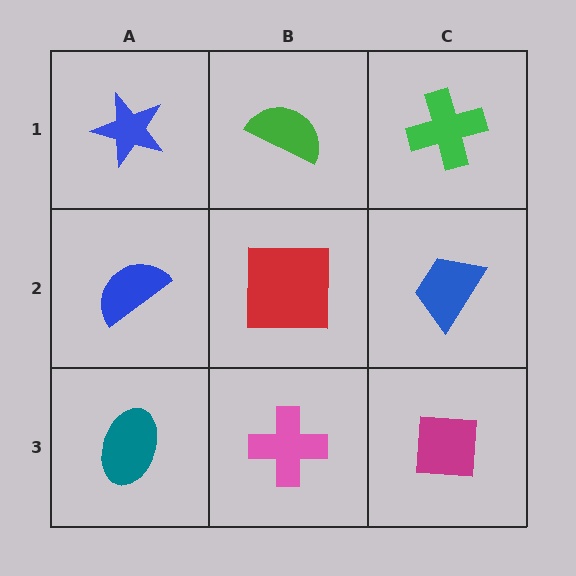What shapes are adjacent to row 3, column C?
A blue trapezoid (row 2, column C), a pink cross (row 3, column B).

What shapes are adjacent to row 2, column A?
A blue star (row 1, column A), a teal ellipse (row 3, column A), a red square (row 2, column B).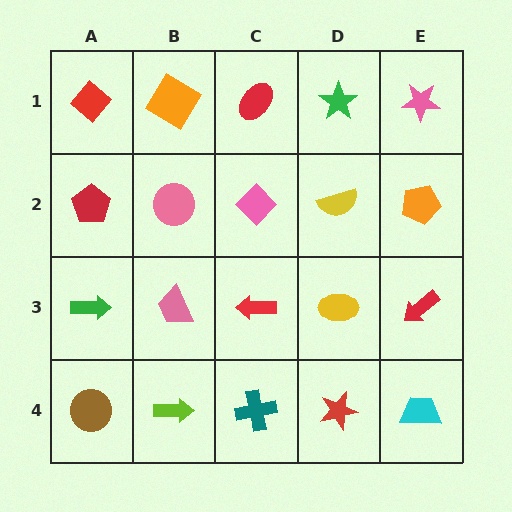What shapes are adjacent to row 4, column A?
A green arrow (row 3, column A), a lime arrow (row 4, column B).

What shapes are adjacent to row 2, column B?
An orange diamond (row 1, column B), a pink trapezoid (row 3, column B), a red pentagon (row 2, column A), a pink diamond (row 2, column C).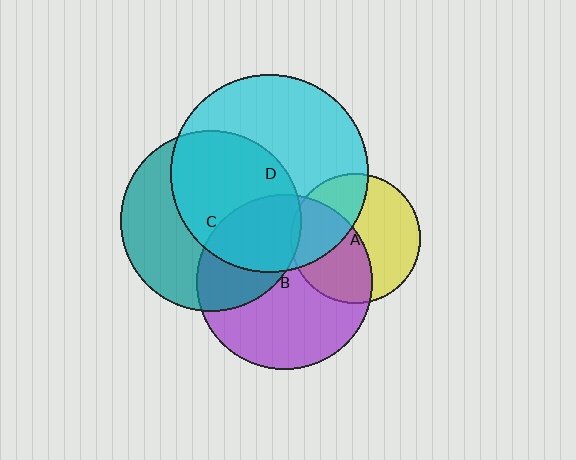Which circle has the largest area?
Circle D (cyan).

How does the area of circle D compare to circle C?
Approximately 1.2 times.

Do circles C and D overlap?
Yes.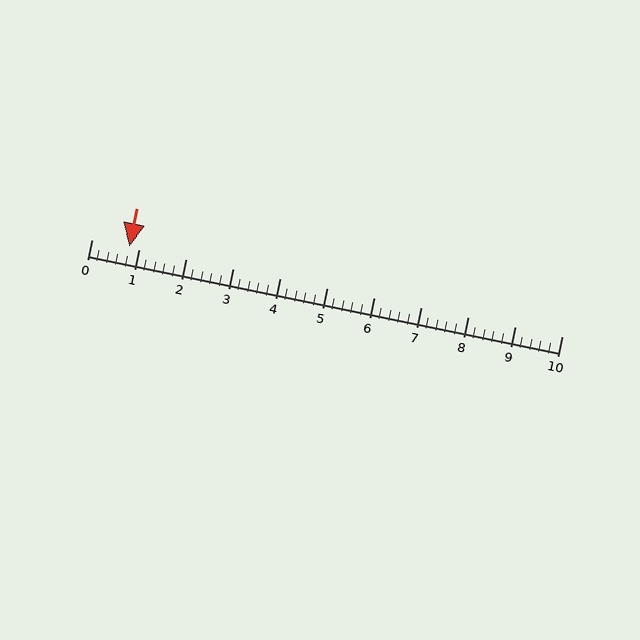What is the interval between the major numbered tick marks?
The major tick marks are spaced 1 units apart.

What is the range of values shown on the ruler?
The ruler shows values from 0 to 10.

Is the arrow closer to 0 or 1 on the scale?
The arrow is closer to 1.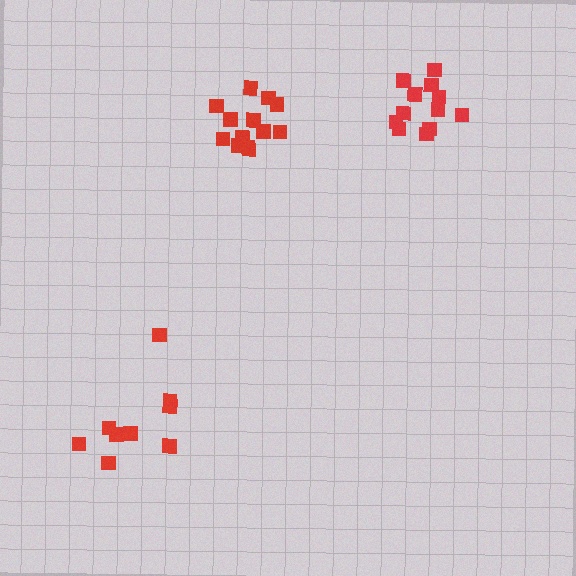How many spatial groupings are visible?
There are 3 spatial groupings.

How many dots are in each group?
Group 1: 12 dots, Group 2: 13 dots, Group 3: 9 dots (34 total).